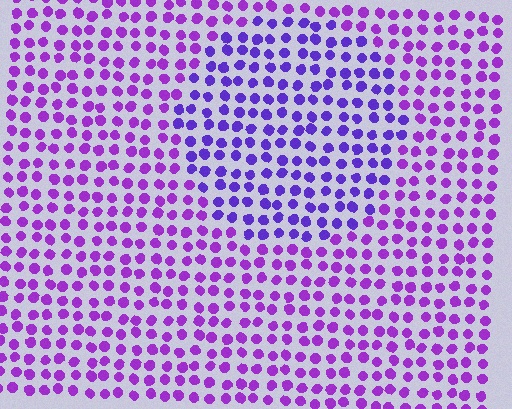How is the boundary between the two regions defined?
The boundary is defined purely by a slight shift in hue (about 25 degrees). Spacing, size, and orientation are identical on both sides.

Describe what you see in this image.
The image is filled with small purple elements in a uniform arrangement. A circle-shaped region is visible where the elements are tinted to a slightly different hue, forming a subtle color boundary.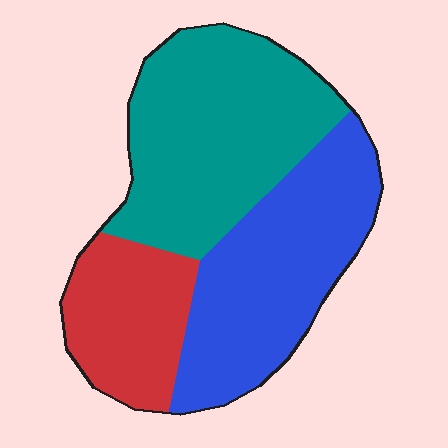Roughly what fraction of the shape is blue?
Blue takes up about three eighths (3/8) of the shape.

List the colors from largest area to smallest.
From largest to smallest: teal, blue, red.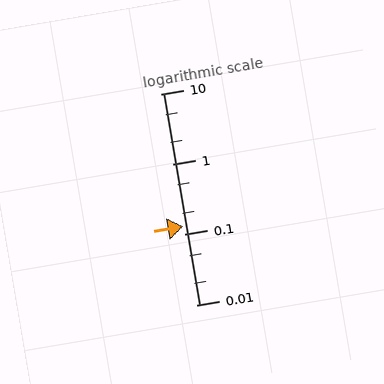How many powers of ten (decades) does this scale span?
The scale spans 3 decades, from 0.01 to 10.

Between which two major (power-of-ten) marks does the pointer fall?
The pointer is between 0.1 and 1.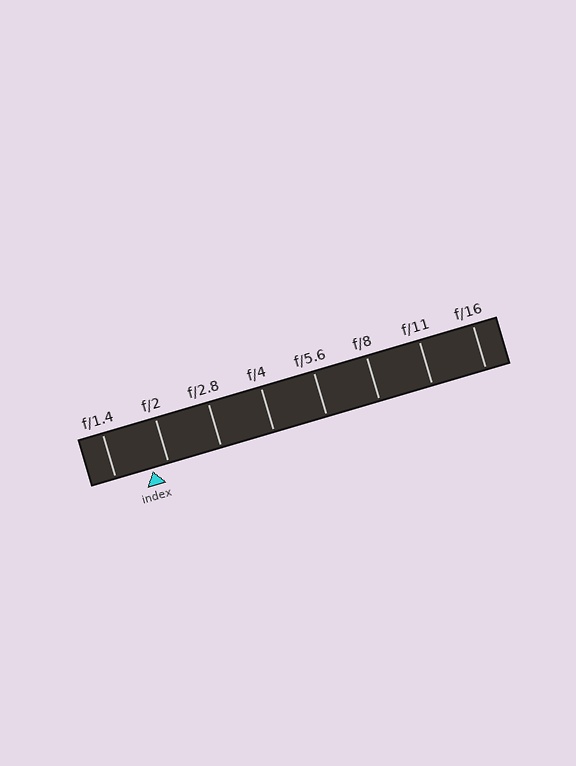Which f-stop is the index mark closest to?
The index mark is closest to f/2.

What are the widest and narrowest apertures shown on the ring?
The widest aperture shown is f/1.4 and the narrowest is f/16.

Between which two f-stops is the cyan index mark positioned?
The index mark is between f/1.4 and f/2.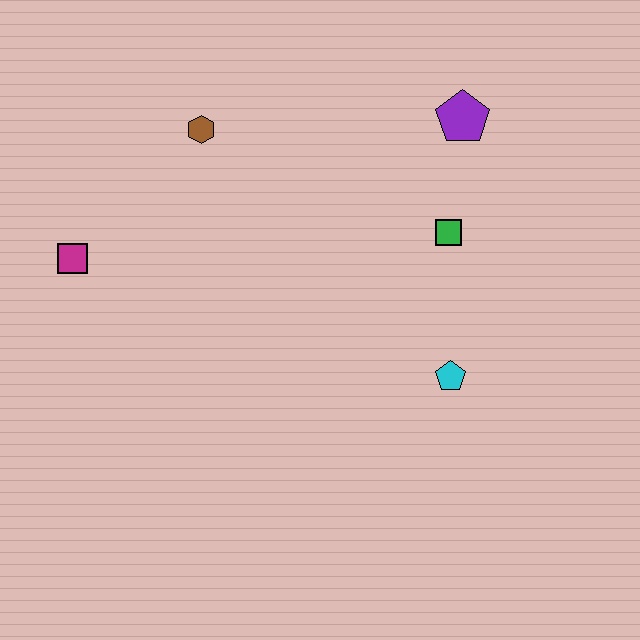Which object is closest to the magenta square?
The brown hexagon is closest to the magenta square.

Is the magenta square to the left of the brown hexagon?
Yes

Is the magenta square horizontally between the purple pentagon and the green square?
No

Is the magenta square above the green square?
No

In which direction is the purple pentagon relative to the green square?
The purple pentagon is above the green square.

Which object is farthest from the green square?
The magenta square is farthest from the green square.